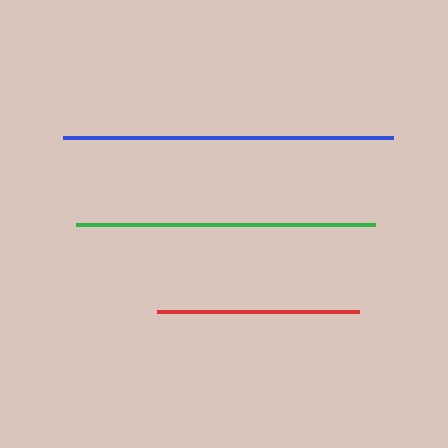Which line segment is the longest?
The blue line is the longest at approximately 330 pixels.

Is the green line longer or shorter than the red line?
The green line is longer than the red line.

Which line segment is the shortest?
The red line is the shortest at approximately 202 pixels.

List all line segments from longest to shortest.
From longest to shortest: blue, green, red.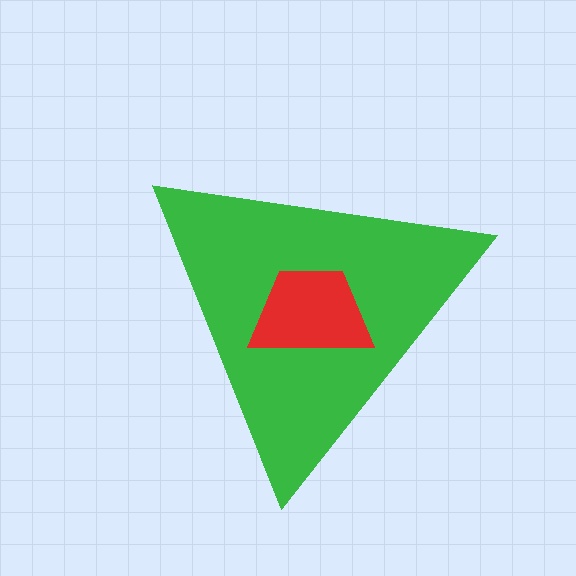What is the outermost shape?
The green triangle.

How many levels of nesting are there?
2.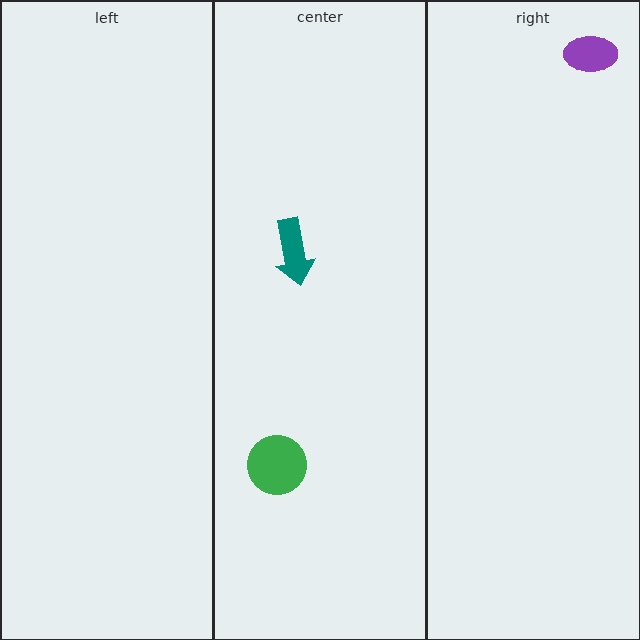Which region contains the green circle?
The center region.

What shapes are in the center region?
The green circle, the teal arrow.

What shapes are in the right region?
The purple ellipse.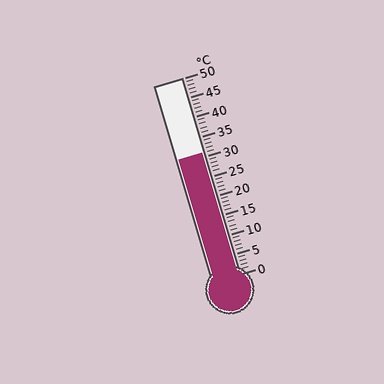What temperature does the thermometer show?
The thermometer shows approximately 31°C.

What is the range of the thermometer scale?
The thermometer scale ranges from 0°C to 50°C.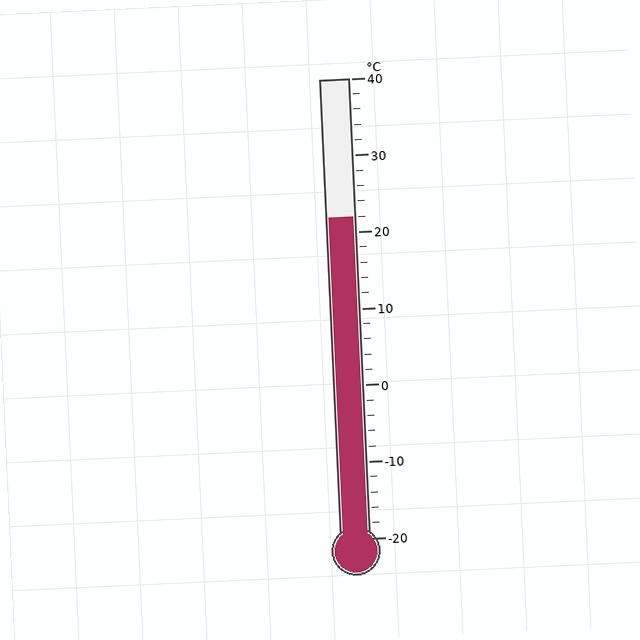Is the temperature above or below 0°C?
The temperature is above 0°C.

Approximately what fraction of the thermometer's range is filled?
The thermometer is filled to approximately 70% of its range.